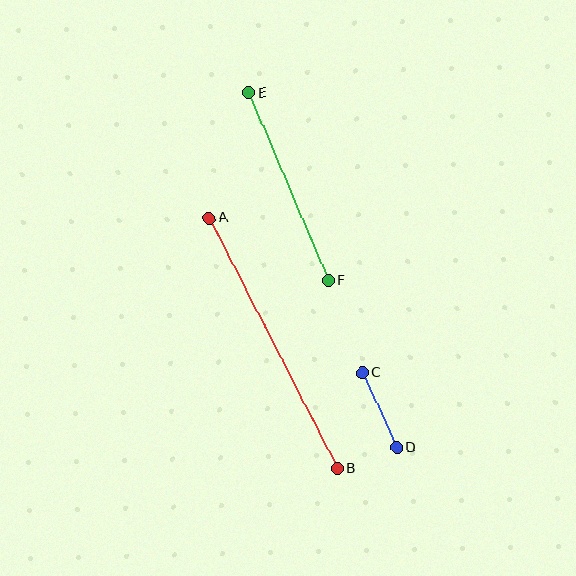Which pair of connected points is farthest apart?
Points A and B are farthest apart.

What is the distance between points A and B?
The distance is approximately 281 pixels.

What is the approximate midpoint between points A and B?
The midpoint is at approximately (273, 343) pixels.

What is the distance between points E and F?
The distance is approximately 204 pixels.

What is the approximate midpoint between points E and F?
The midpoint is at approximately (288, 186) pixels.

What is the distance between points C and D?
The distance is approximately 83 pixels.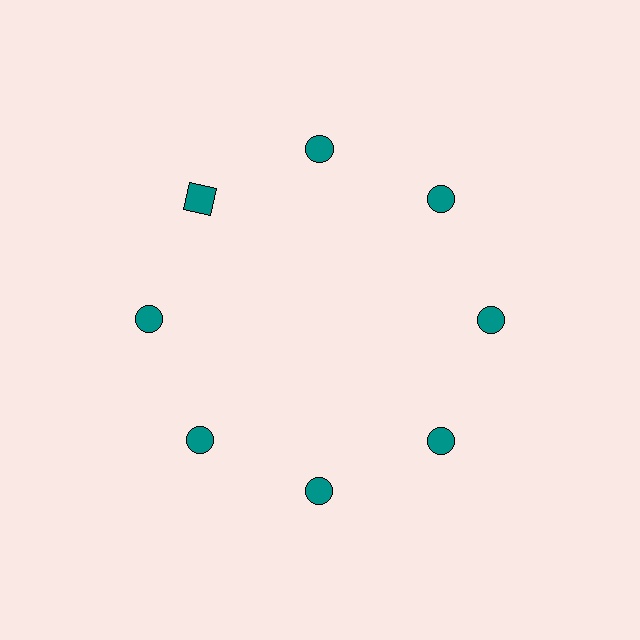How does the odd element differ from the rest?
It has a different shape: square instead of circle.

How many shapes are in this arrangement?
There are 8 shapes arranged in a ring pattern.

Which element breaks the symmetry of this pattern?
The teal square at roughly the 10 o'clock position breaks the symmetry. All other shapes are teal circles.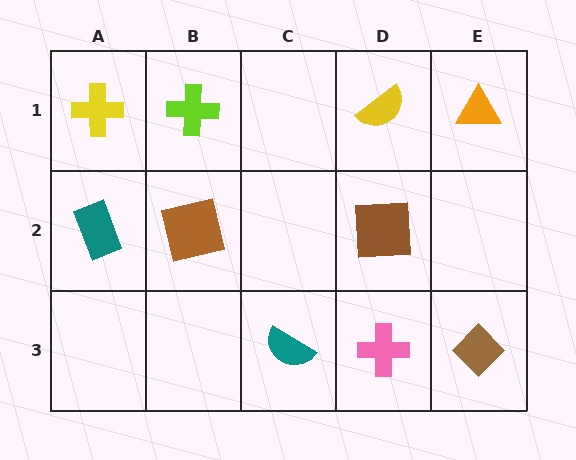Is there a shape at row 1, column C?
No, that cell is empty.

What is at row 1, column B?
A lime cross.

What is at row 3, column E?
A brown diamond.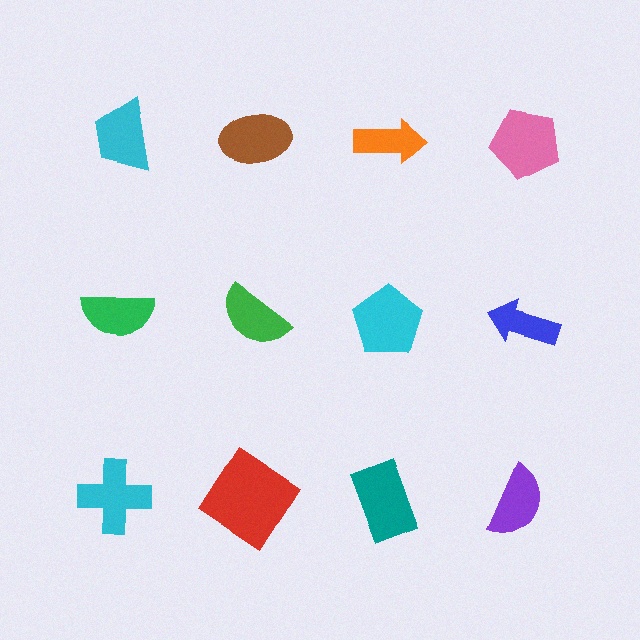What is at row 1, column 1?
A cyan trapezoid.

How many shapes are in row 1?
4 shapes.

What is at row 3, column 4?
A purple semicircle.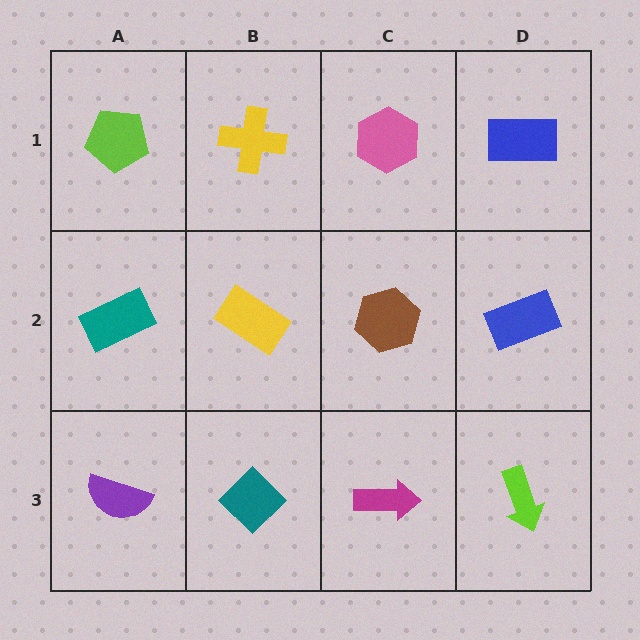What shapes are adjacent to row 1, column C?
A brown hexagon (row 2, column C), a yellow cross (row 1, column B), a blue rectangle (row 1, column D).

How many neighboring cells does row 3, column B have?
3.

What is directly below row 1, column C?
A brown hexagon.